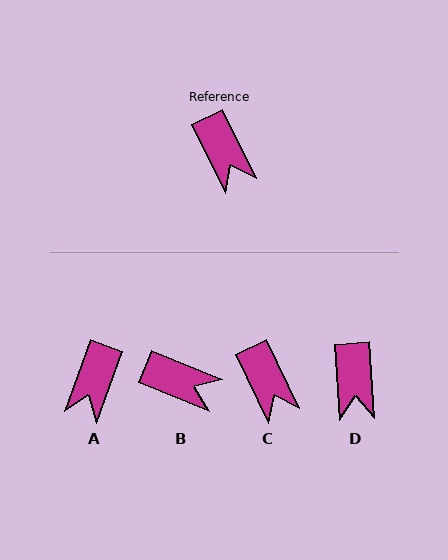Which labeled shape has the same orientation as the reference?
C.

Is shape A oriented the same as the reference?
No, it is off by about 46 degrees.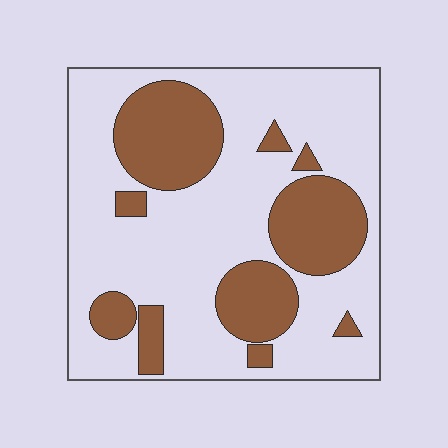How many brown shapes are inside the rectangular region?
10.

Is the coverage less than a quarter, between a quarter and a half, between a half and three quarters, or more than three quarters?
Between a quarter and a half.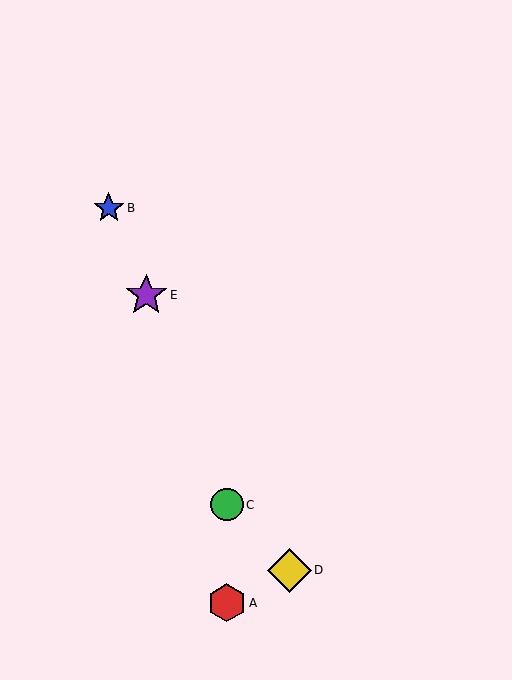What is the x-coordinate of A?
Object A is at x≈227.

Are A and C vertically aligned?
Yes, both are at x≈227.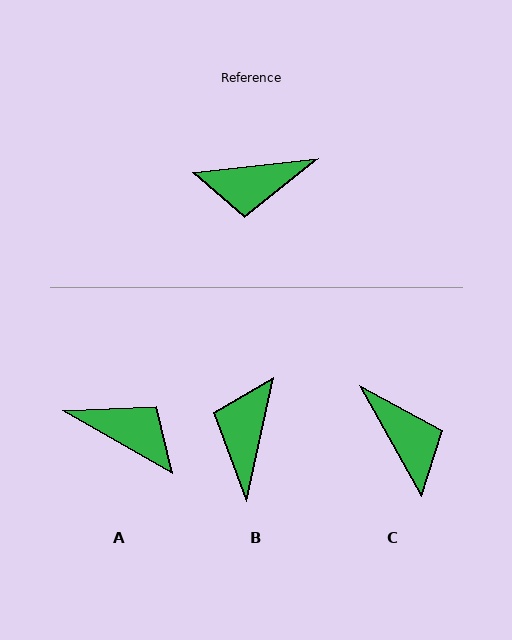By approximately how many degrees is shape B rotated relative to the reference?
Approximately 109 degrees clockwise.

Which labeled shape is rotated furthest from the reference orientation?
A, about 144 degrees away.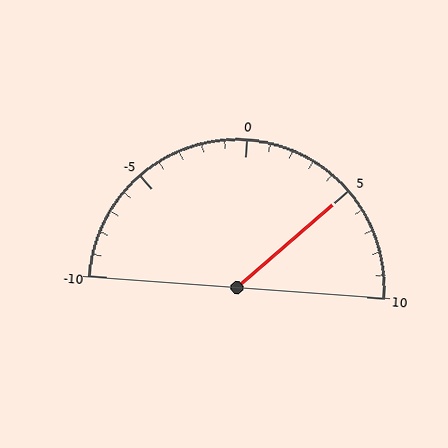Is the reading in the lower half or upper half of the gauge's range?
The reading is in the upper half of the range (-10 to 10).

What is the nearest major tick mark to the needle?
The nearest major tick mark is 5.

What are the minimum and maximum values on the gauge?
The gauge ranges from -10 to 10.